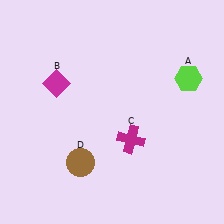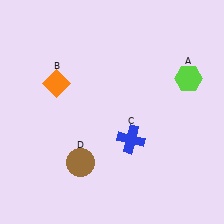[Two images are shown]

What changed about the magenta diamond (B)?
In Image 1, B is magenta. In Image 2, it changed to orange.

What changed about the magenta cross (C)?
In Image 1, C is magenta. In Image 2, it changed to blue.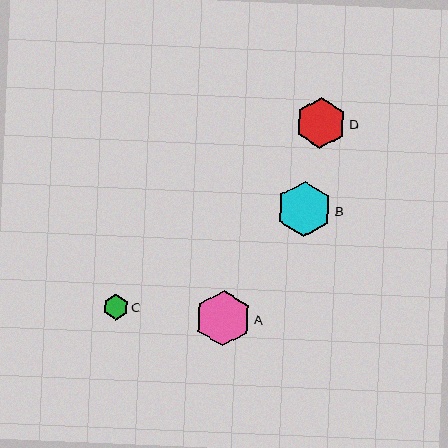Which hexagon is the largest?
Hexagon A is the largest with a size of approximately 56 pixels.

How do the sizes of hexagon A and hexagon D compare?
Hexagon A and hexagon D are approximately the same size.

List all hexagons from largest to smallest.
From largest to smallest: A, B, D, C.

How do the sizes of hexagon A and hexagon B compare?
Hexagon A and hexagon B are approximately the same size.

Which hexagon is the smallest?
Hexagon C is the smallest with a size of approximately 25 pixels.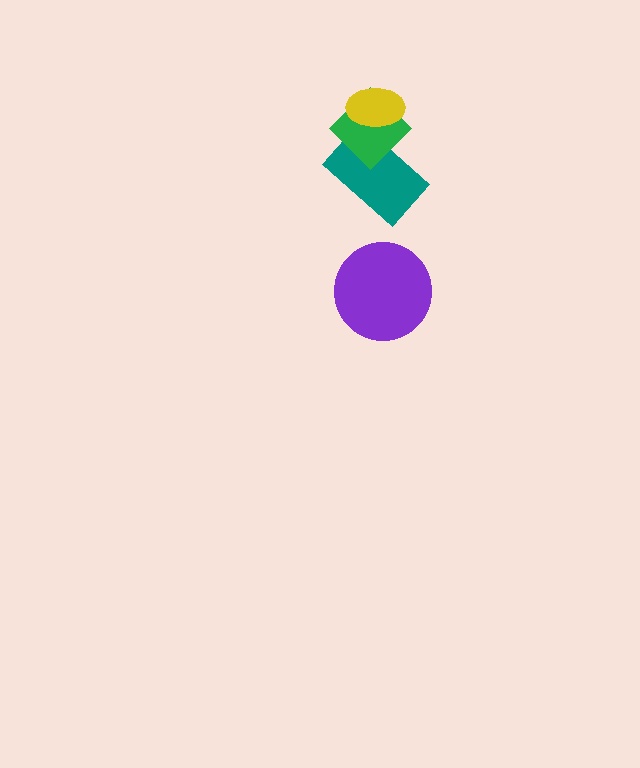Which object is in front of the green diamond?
The yellow ellipse is in front of the green diamond.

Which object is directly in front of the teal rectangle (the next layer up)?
The green diamond is directly in front of the teal rectangle.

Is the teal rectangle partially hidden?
Yes, it is partially covered by another shape.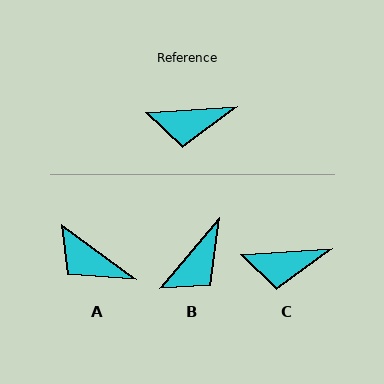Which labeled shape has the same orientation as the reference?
C.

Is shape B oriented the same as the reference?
No, it is off by about 46 degrees.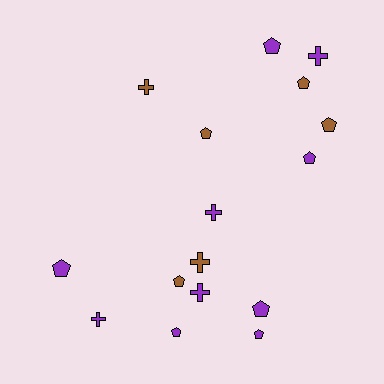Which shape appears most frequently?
Pentagon, with 10 objects.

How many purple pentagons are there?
There are 6 purple pentagons.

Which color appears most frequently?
Purple, with 10 objects.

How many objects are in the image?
There are 16 objects.